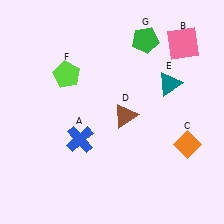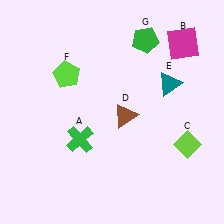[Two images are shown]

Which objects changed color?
A changed from blue to green. B changed from pink to magenta. C changed from orange to lime.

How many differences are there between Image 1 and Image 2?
There are 3 differences between the two images.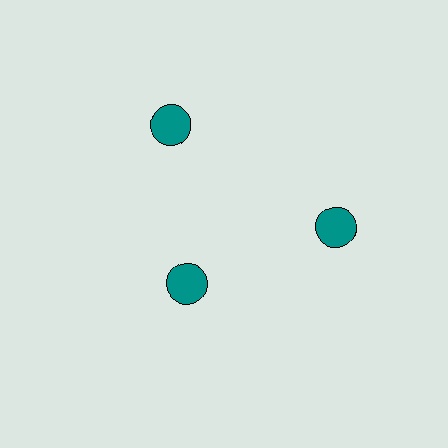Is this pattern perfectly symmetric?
No. The 3 teal circles are arranged in a ring, but one element near the 7 o'clock position is pulled inward toward the center, breaking the 3-fold rotational symmetry.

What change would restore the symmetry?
The symmetry would be restored by moving it outward, back onto the ring so that all 3 circles sit at equal angles and equal distance from the center.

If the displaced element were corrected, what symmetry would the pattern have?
It would have 3-fold rotational symmetry — the pattern would map onto itself every 120 degrees.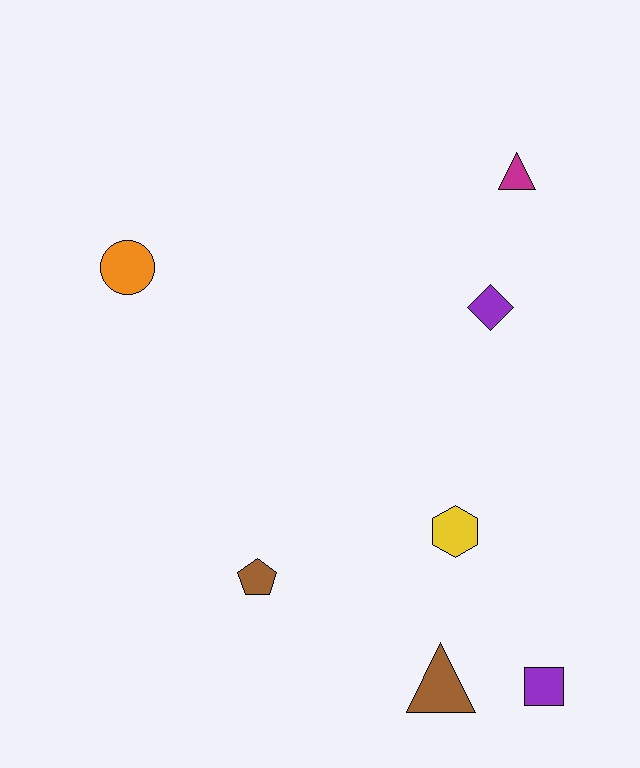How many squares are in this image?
There is 1 square.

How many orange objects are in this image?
There is 1 orange object.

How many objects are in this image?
There are 7 objects.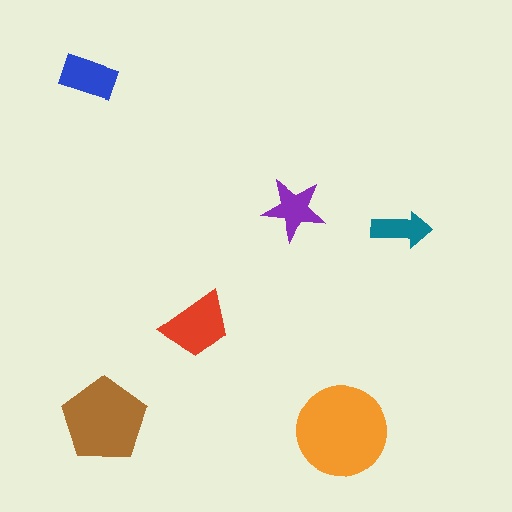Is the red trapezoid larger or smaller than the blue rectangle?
Larger.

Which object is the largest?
The orange circle.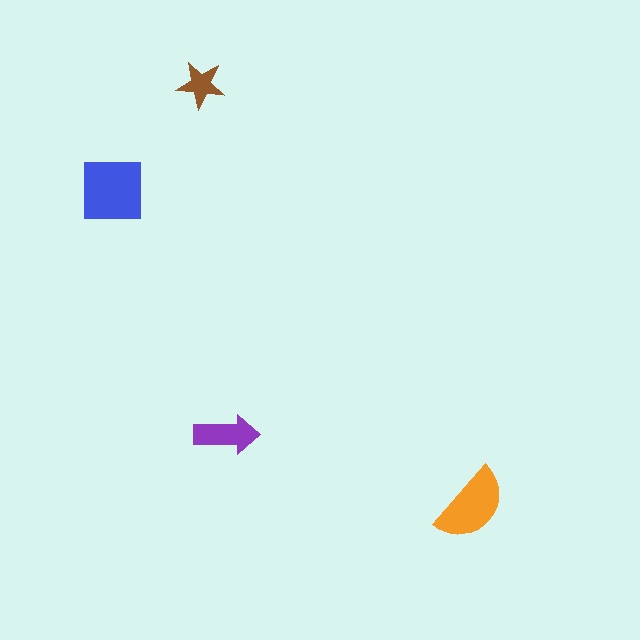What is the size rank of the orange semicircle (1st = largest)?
2nd.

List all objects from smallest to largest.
The brown star, the purple arrow, the orange semicircle, the blue square.